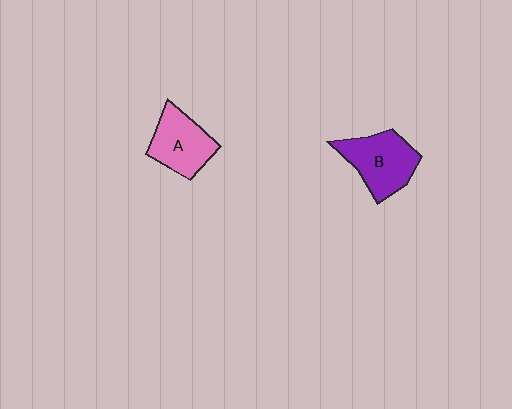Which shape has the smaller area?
Shape A (pink).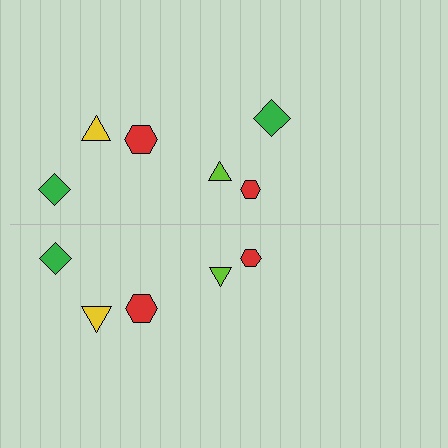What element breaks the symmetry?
A green diamond is missing from the bottom side.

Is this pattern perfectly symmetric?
No, the pattern is not perfectly symmetric. A green diamond is missing from the bottom side.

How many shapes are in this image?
There are 11 shapes in this image.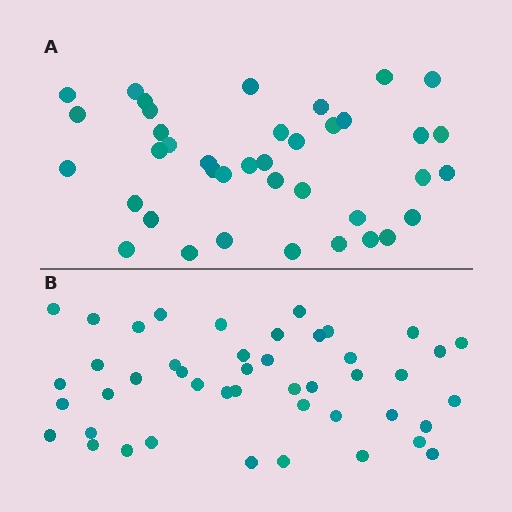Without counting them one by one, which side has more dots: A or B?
Region B (the bottom region) has more dots.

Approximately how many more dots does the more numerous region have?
Region B has about 6 more dots than region A.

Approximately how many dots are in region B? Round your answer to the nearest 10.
About 40 dots. (The exact count is 45, which rounds to 40.)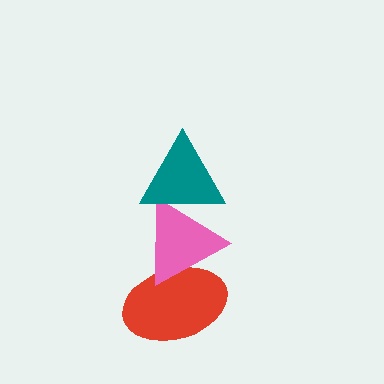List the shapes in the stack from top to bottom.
From top to bottom: the teal triangle, the pink triangle, the red ellipse.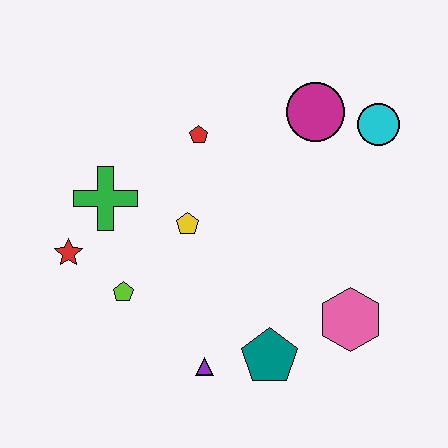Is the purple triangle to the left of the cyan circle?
Yes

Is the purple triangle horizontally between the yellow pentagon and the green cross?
No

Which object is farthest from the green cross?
The cyan circle is farthest from the green cross.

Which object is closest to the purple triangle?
The teal pentagon is closest to the purple triangle.